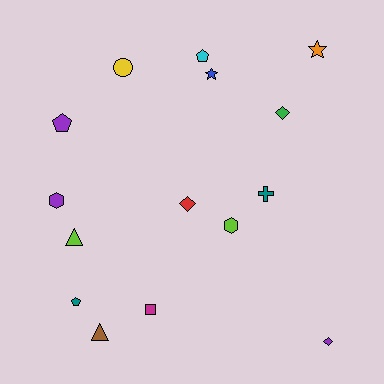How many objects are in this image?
There are 15 objects.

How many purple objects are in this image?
There are 3 purple objects.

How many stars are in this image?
There are 2 stars.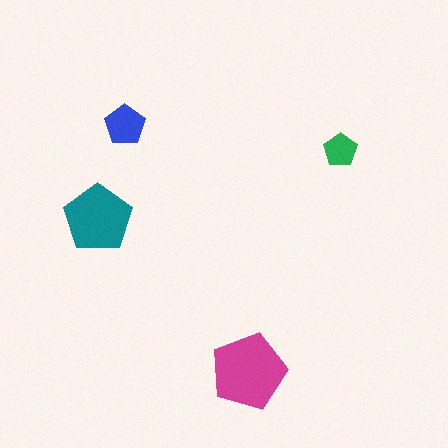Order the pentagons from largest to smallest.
the magenta one, the teal one, the blue one, the green one.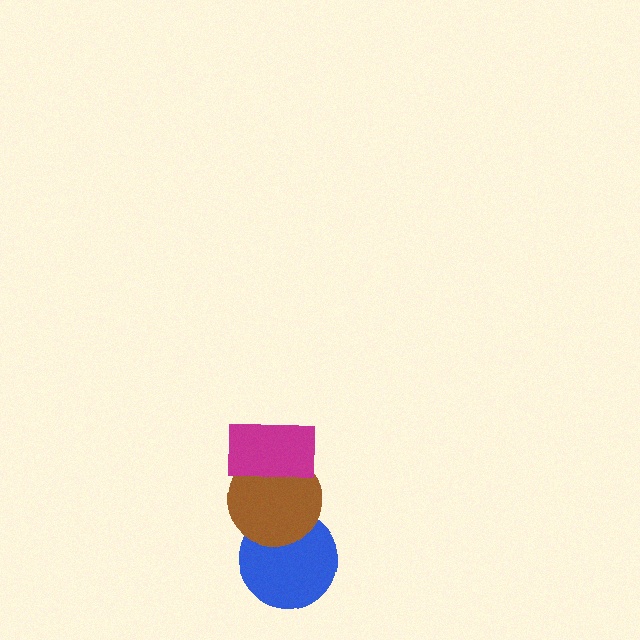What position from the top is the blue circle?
The blue circle is 3rd from the top.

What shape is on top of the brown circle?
The magenta rectangle is on top of the brown circle.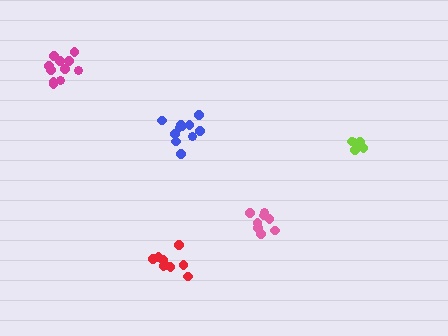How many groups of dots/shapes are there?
There are 5 groups.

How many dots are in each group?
Group 1: 11 dots, Group 2: 8 dots, Group 3: 6 dots, Group 4: 9 dots, Group 5: 11 dots (45 total).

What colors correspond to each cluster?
The clusters are colored: blue, pink, lime, red, magenta.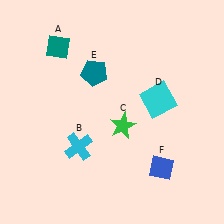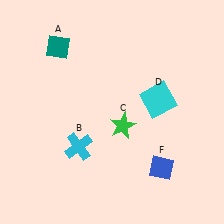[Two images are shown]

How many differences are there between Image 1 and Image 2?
There is 1 difference between the two images.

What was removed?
The teal pentagon (E) was removed in Image 2.